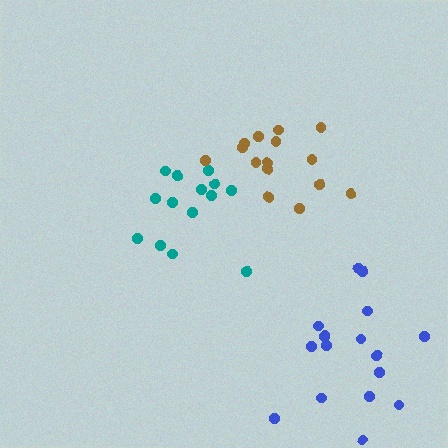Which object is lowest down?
The blue cluster is bottommost.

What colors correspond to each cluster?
The clusters are colored: teal, blue, brown.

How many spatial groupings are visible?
There are 3 spatial groupings.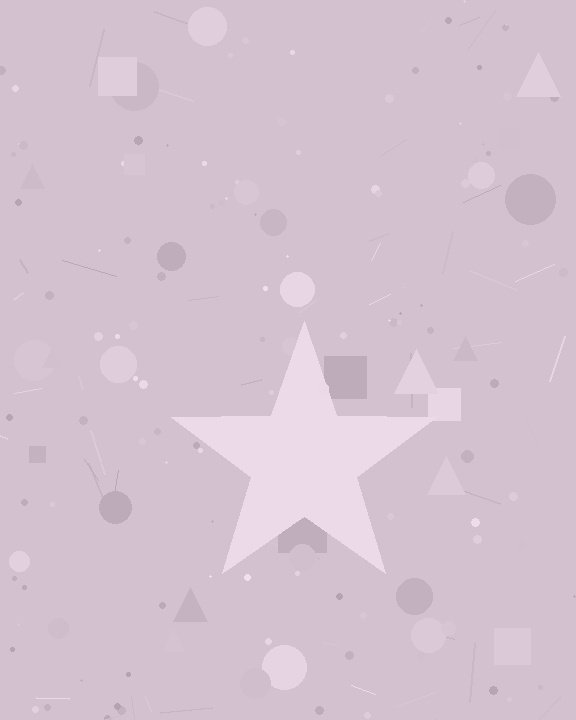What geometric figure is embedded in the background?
A star is embedded in the background.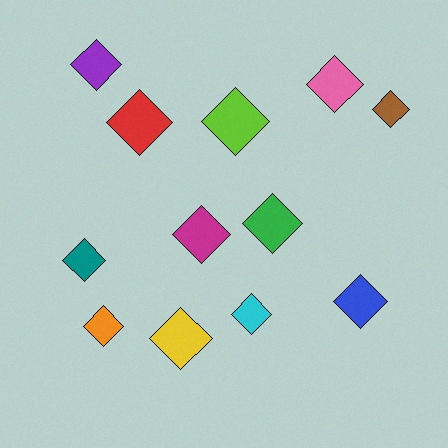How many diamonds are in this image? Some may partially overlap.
There are 12 diamonds.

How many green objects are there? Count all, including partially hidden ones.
There is 1 green object.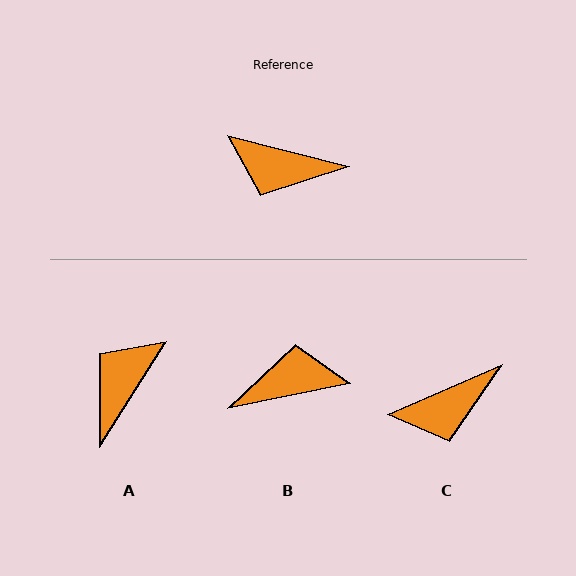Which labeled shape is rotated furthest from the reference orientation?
B, about 154 degrees away.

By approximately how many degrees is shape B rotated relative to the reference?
Approximately 154 degrees clockwise.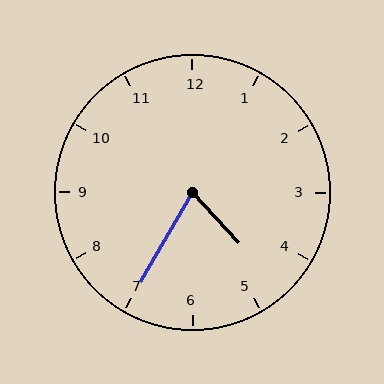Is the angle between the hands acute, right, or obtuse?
It is acute.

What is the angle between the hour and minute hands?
Approximately 72 degrees.